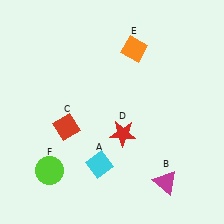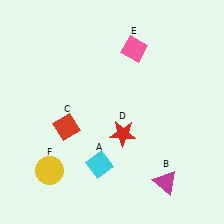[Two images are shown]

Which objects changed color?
E changed from orange to pink. F changed from lime to yellow.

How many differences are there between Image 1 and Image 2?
There are 2 differences between the two images.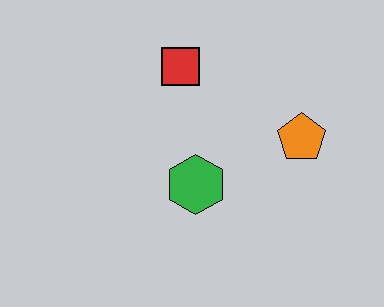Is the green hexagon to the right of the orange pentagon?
No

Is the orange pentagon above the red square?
No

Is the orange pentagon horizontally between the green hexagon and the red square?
No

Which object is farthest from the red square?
The orange pentagon is farthest from the red square.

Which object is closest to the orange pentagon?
The green hexagon is closest to the orange pentagon.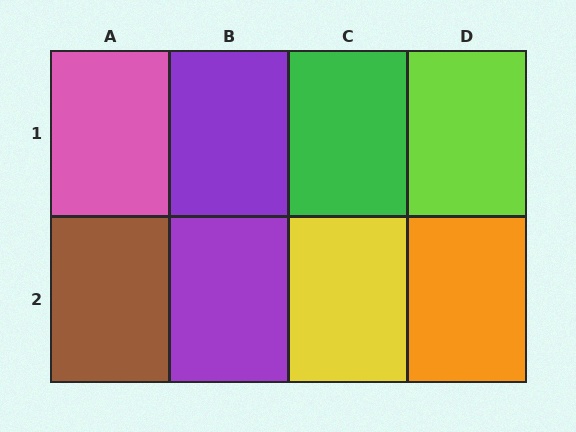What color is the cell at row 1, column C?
Green.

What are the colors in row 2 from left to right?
Brown, purple, yellow, orange.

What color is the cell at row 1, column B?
Purple.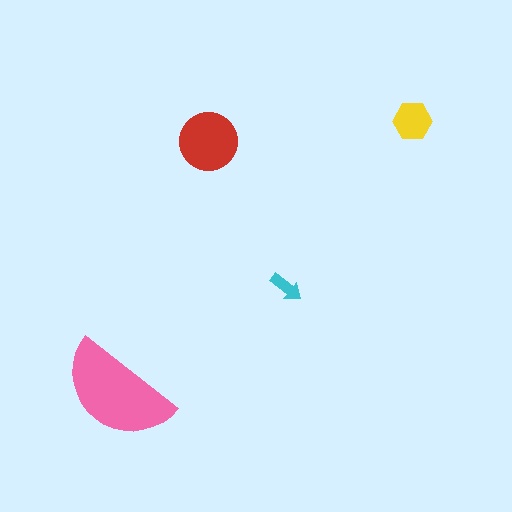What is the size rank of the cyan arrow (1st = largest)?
4th.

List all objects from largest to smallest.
The pink semicircle, the red circle, the yellow hexagon, the cyan arrow.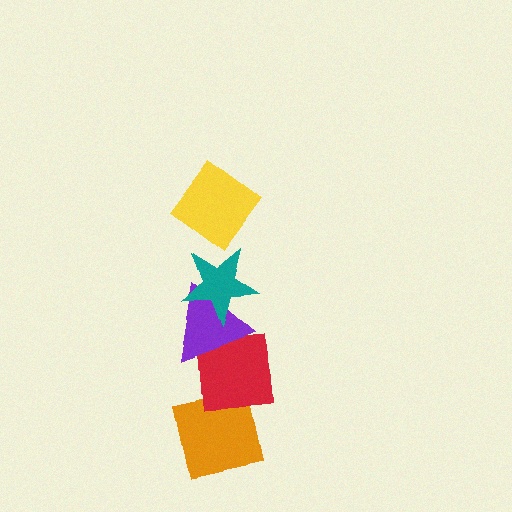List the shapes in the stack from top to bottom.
From top to bottom: the yellow diamond, the teal star, the purple triangle, the red square, the orange square.